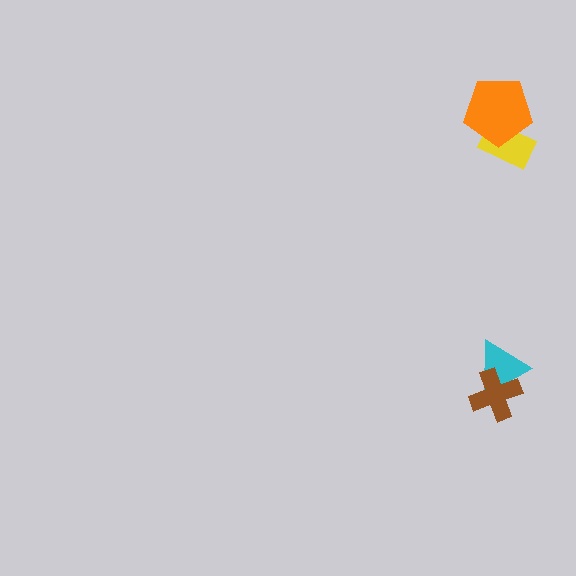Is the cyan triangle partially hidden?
Yes, it is partially covered by another shape.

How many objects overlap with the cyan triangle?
1 object overlaps with the cyan triangle.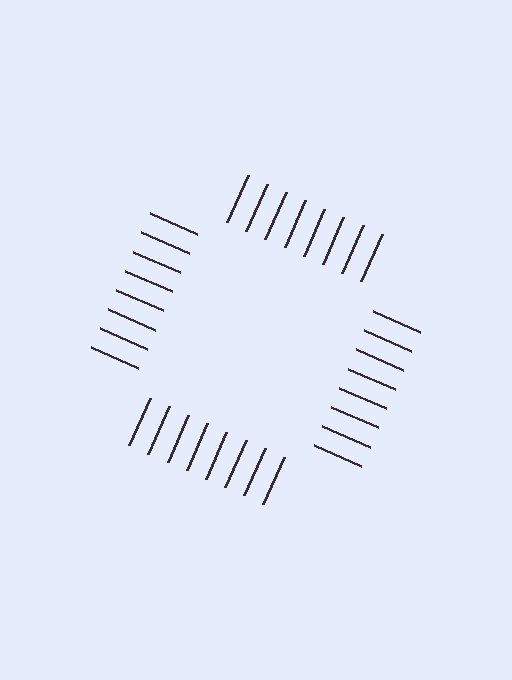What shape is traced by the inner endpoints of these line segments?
An illusory square — the line segments terminate on its edges but no continuous stroke is drawn.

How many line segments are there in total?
32 — 8 along each of the 4 edges.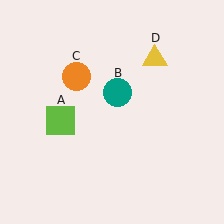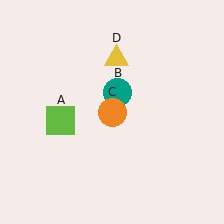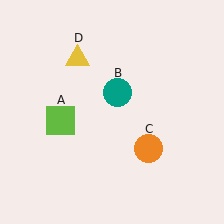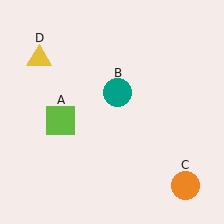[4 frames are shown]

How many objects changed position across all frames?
2 objects changed position: orange circle (object C), yellow triangle (object D).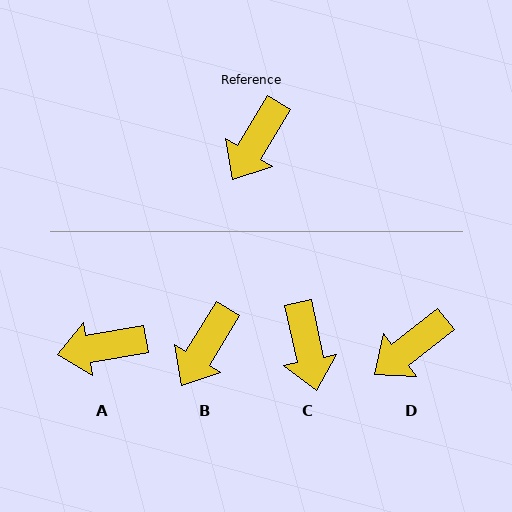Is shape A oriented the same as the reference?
No, it is off by about 49 degrees.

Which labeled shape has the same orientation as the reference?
B.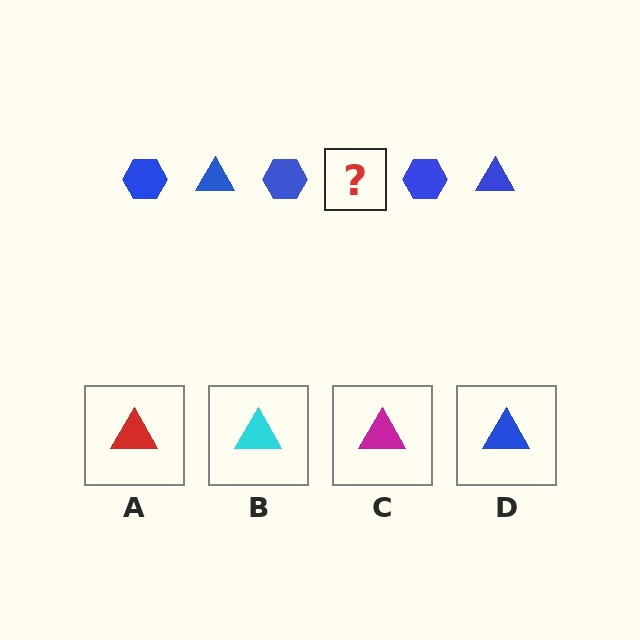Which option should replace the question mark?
Option D.